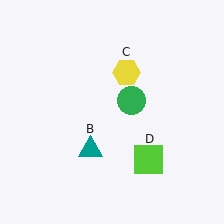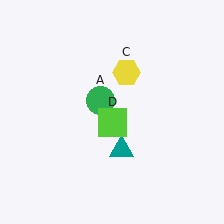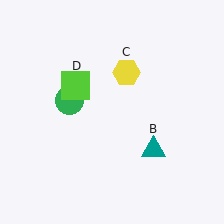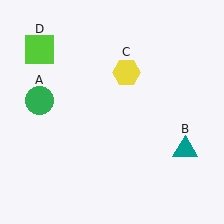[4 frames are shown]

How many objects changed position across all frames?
3 objects changed position: green circle (object A), teal triangle (object B), lime square (object D).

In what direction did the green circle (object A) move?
The green circle (object A) moved left.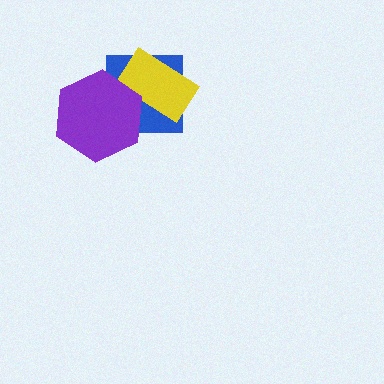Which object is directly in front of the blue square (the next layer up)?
The yellow rectangle is directly in front of the blue square.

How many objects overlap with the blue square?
2 objects overlap with the blue square.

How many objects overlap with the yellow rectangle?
2 objects overlap with the yellow rectangle.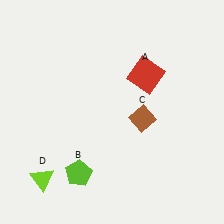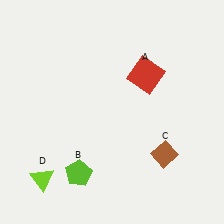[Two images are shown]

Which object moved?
The brown diamond (C) moved down.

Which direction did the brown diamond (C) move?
The brown diamond (C) moved down.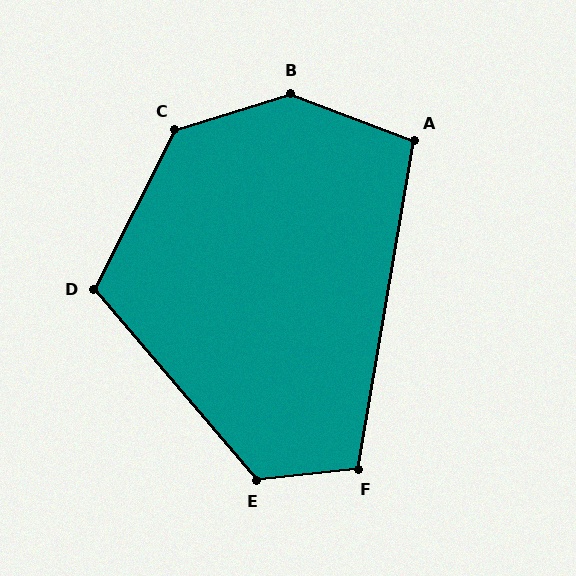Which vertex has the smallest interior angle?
A, at approximately 101 degrees.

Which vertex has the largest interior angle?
B, at approximately 142 degrees.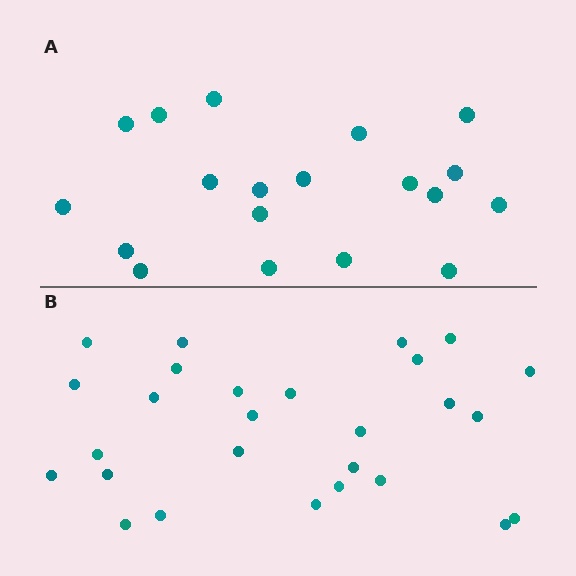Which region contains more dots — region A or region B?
Region B (the bottom region) has more dots.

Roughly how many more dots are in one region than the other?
Region B has roughly 8 or so more dots than region A.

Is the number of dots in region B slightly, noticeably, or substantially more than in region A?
Region B has noticeably more, but not dramatically so. The ratio is roughly 1.4 to 1.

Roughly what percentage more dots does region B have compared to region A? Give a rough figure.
About 40% more.